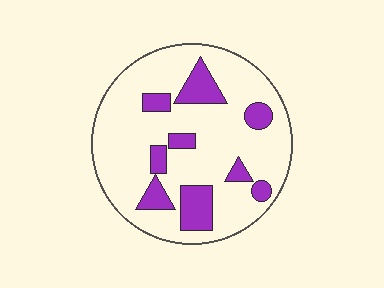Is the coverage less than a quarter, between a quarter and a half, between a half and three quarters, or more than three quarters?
Less than a quarter.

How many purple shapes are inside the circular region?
9.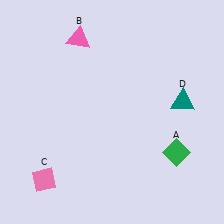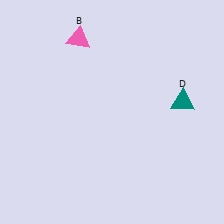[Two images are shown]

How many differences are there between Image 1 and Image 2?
There are 2 differences between the two images.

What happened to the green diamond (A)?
The green diamond (A) was removed in Image 2. It was in the bottom-right area of Image 1.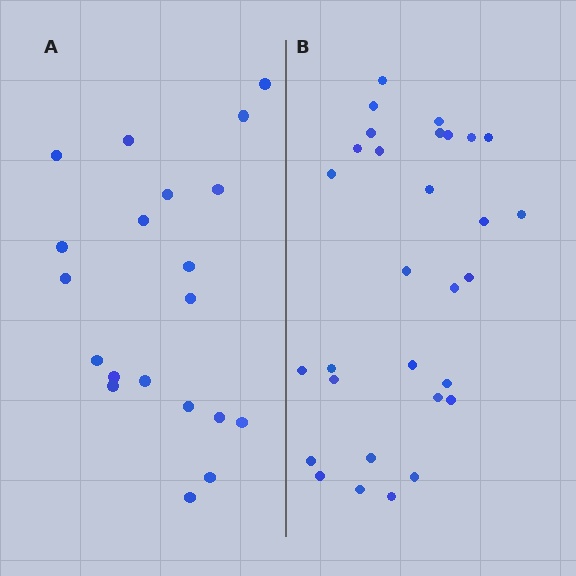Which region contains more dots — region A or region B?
Region B (the right region) has more dots.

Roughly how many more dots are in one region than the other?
Region B has roughly 10 or so more dots than region A.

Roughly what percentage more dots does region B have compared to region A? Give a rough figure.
About 50% more.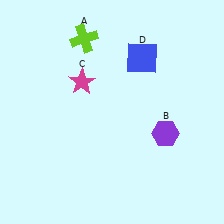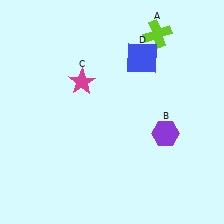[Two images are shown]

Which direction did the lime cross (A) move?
The lime cross (A) moved right.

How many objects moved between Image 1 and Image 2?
1 object moved between the two images.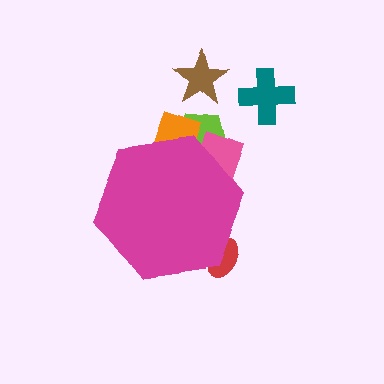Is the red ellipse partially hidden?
Yes, the red ellipse is partially hidden behind the magenta hexagon.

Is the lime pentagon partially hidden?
Yes, the lime pentagon is partially hidden behind the magenta hexagon.